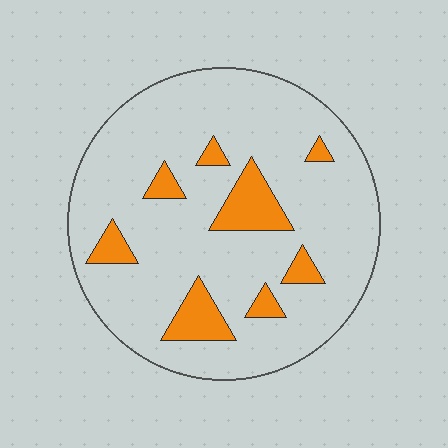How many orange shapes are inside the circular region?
8.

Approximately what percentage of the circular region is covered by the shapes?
Approximately 15%.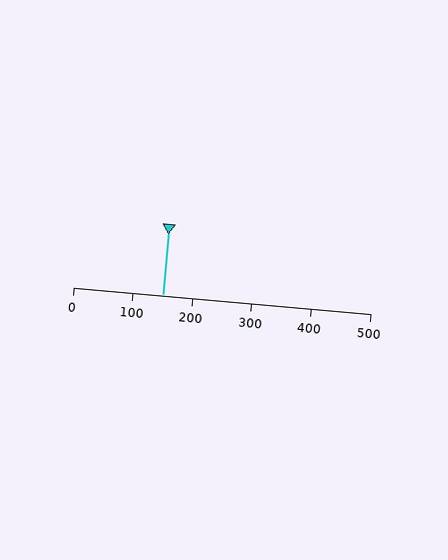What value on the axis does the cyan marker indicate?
The marker indicates approximately 150.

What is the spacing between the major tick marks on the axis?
The major ticks are spaced 100 apart.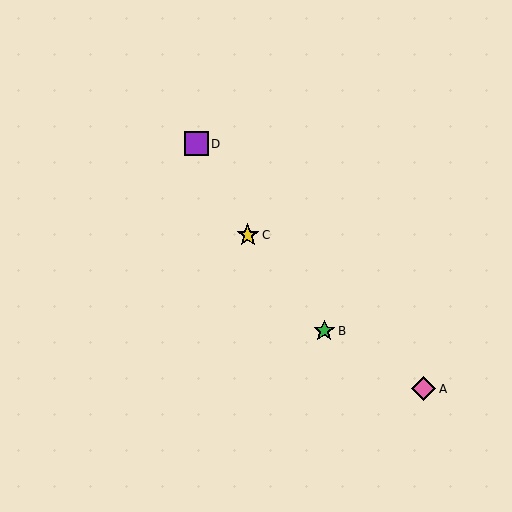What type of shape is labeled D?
Shape D is a purple square.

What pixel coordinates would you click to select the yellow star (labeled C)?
Click at (248, 235) to select the yellow star C.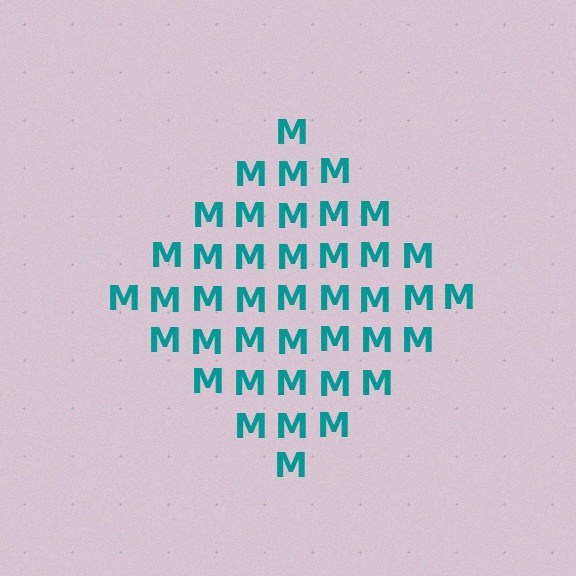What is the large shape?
The large shape is a diamond.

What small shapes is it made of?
It is made of small letter M's.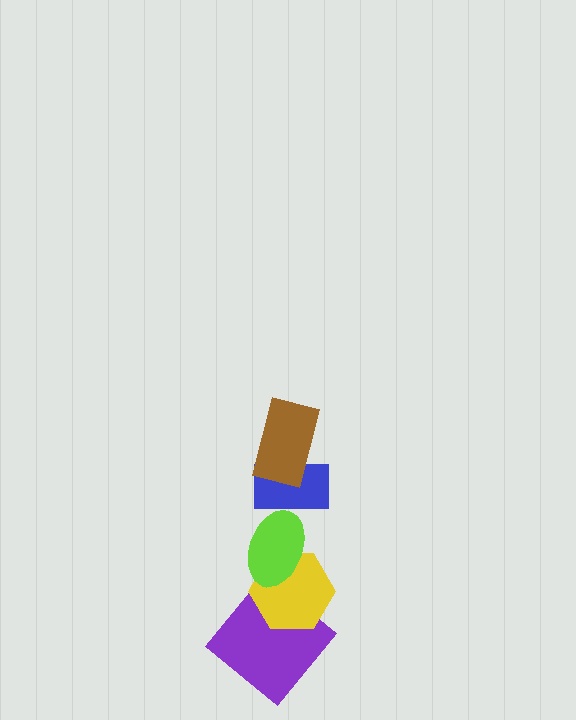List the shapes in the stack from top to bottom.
From top to bottom: the brown rectangle, the blue rectangle, the lime ellipse, the yellow hexagon, the purple diamond.